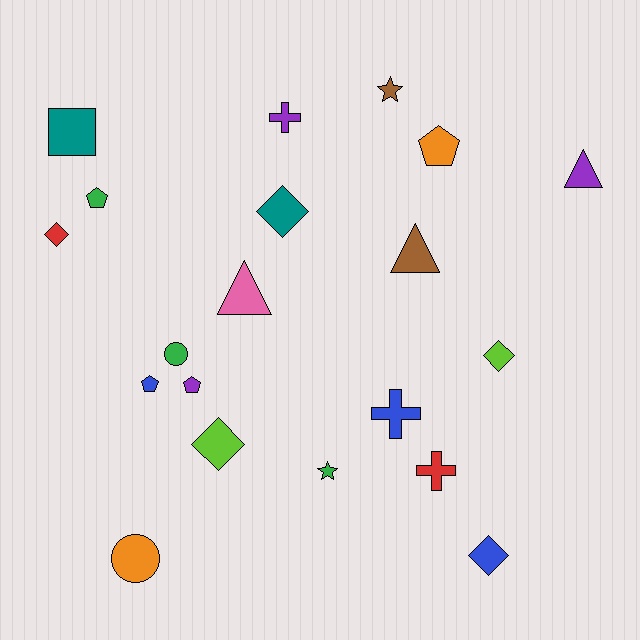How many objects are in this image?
There are 20 objects.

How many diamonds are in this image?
There are 5 diamonds.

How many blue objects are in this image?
There are 3 blue objects.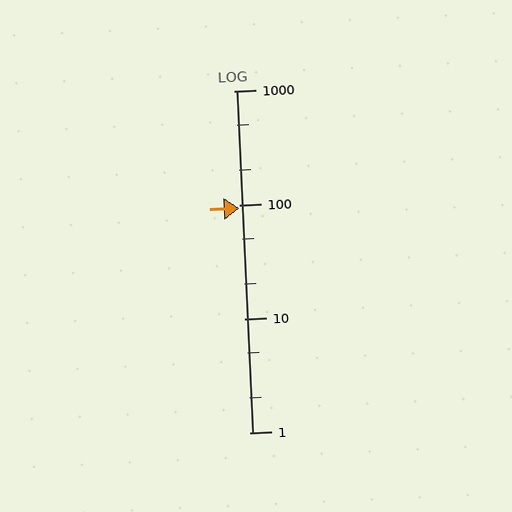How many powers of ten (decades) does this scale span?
The scale spans 3 decades, from 1 to 1000.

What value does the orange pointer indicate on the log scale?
The pointer indicates approximately 93.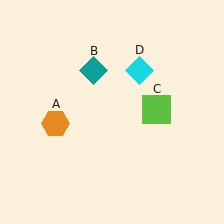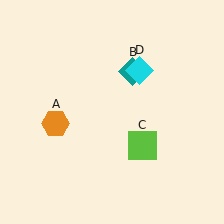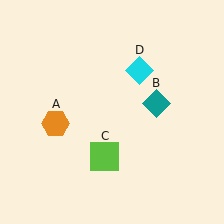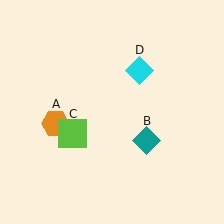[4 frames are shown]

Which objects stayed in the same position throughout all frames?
Orange hexagon (object A) and cyan diamond (object D) remained stationary.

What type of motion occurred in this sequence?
The teal diamond (object B), lime square (object C) rotated clockwise around the center of the scene.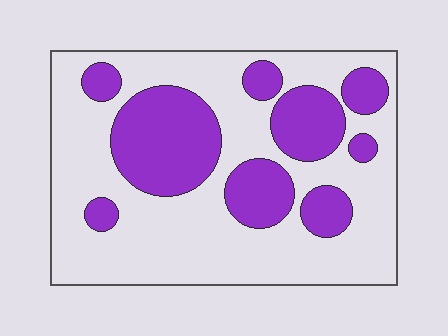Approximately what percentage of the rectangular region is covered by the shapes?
Approximately 30%.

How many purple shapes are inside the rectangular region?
9.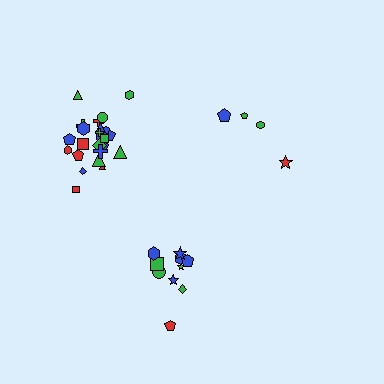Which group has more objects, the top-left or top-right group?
The top-left group.